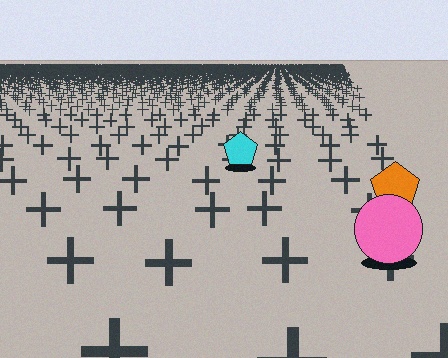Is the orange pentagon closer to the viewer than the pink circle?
No. The pink circle is closer — you can tell from the texture gradient: the ground texture is coarser near it.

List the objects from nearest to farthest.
From nearest to farthest: the pink circle, the orange pentagon, the cyan pentagon.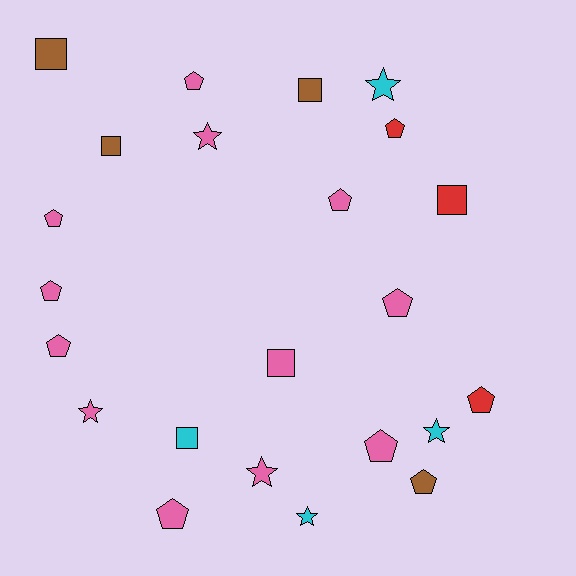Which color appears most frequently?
Pink, with 12 objects.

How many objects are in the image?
There are 23 objects.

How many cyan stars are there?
There are 3 cyan stars.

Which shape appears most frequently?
Pentagon, with 11 objects.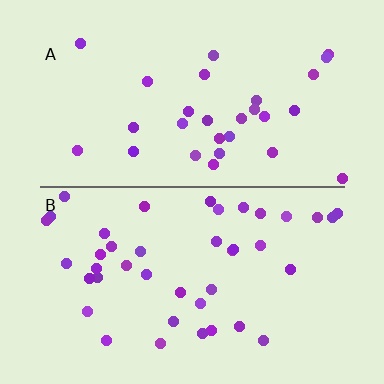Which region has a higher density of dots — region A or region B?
B (the bottom).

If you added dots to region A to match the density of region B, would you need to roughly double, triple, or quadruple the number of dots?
Approximately double.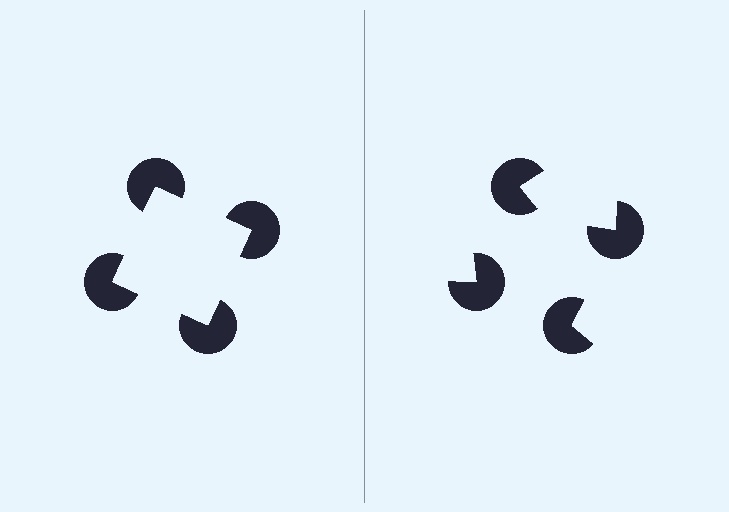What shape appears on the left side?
An illusory square.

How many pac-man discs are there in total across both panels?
8 — 4 on each side.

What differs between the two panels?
The pac-man discs are positioned identically on both sides; only the wedge orientations differ. On the left they align to a square; on the right they are misaligned.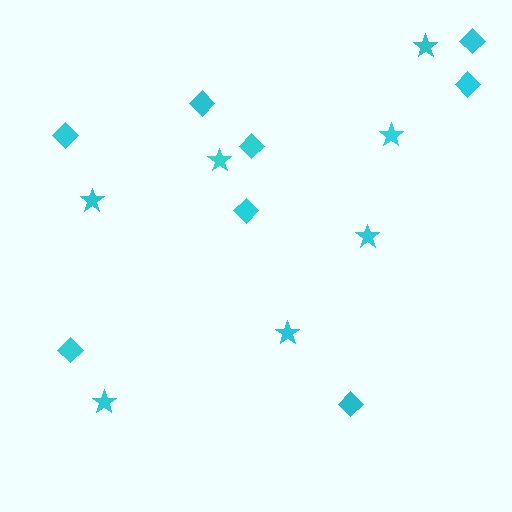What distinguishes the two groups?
There are 2 groups: one group of diamonds (8) and one group of stars (7).